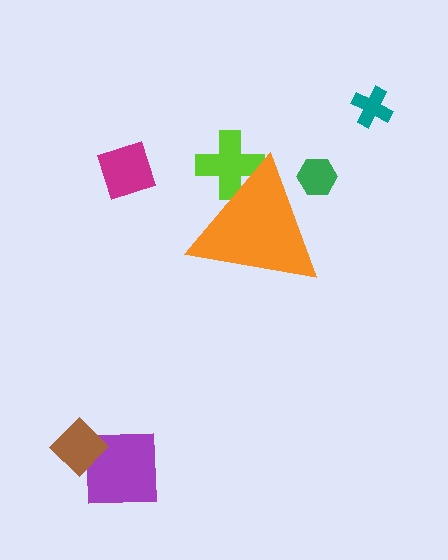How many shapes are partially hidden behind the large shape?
2 shapes are partially hidden.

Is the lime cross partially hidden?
Yes, the lime cross is partially hidden behind the orange triangle.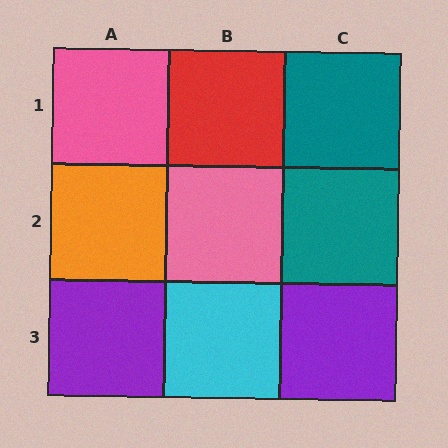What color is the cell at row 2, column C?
Teal.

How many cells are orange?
1 cell is orange.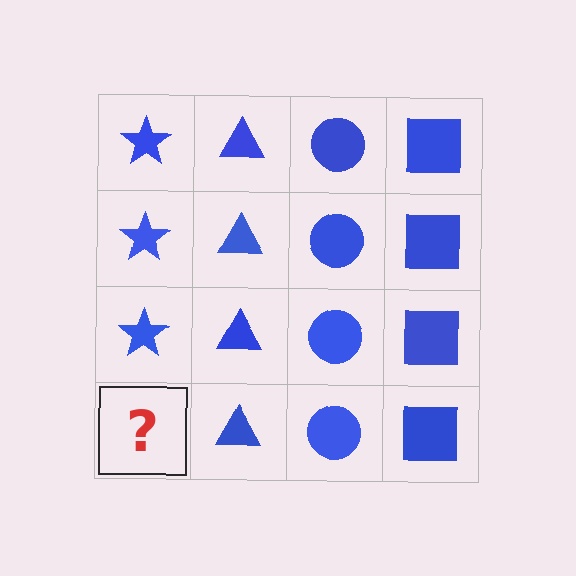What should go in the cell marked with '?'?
The missing cell should contain a blue star.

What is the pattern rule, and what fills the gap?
The rule is that each column has a consistent shape. The gap should be filled with a blue star.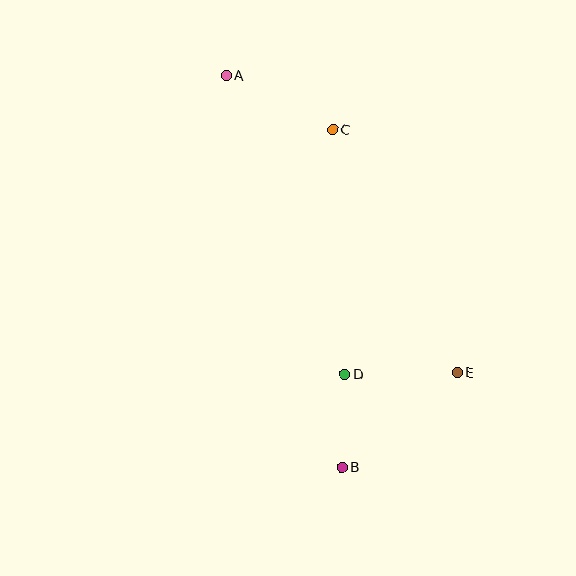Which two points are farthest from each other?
Points A and B are farthest from each other.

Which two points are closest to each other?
Points B and D are closest to each other.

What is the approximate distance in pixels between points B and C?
The distance between B and C is approximately 338 pixels.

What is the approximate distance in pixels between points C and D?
The distance between C and D is approximately 245 pixels.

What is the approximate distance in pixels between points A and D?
The distance between A and D is approximately 322 pixels.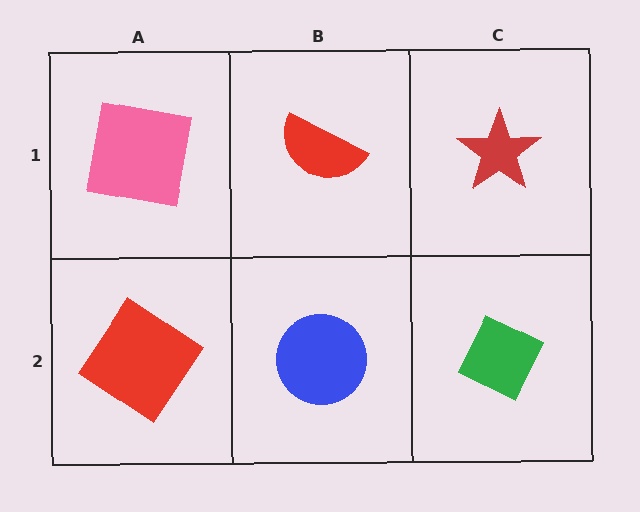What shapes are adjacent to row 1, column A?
A red diamond (row 2, column A), a red semicircle (row 1, column B).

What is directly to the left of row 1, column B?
A pink square.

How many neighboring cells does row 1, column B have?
3.